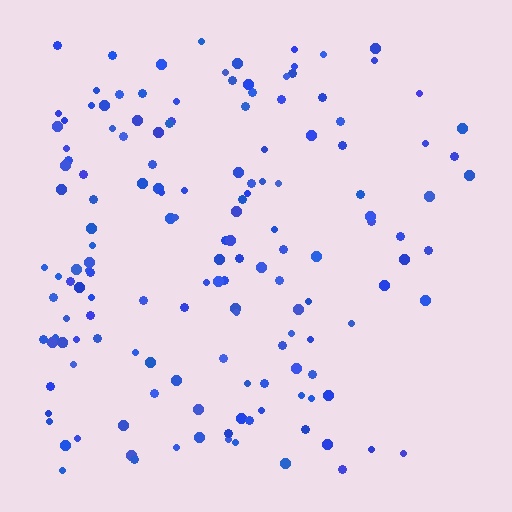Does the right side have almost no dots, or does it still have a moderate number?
Still a moderate number, just noticeably fewer than the left.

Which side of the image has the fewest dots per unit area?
The right.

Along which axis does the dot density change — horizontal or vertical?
Horizontal.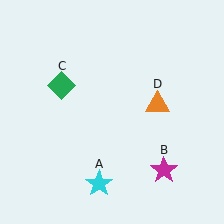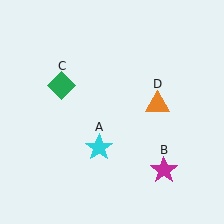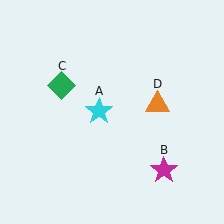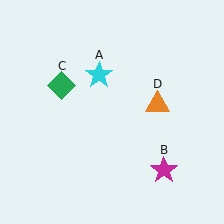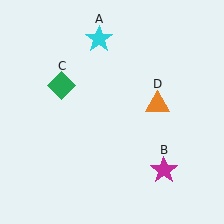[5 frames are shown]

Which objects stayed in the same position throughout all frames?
Magenta star (object B) and green diamond (object C) and orange triangle (object D) remained stationary.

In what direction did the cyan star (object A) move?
The cyan star (object A) moved up.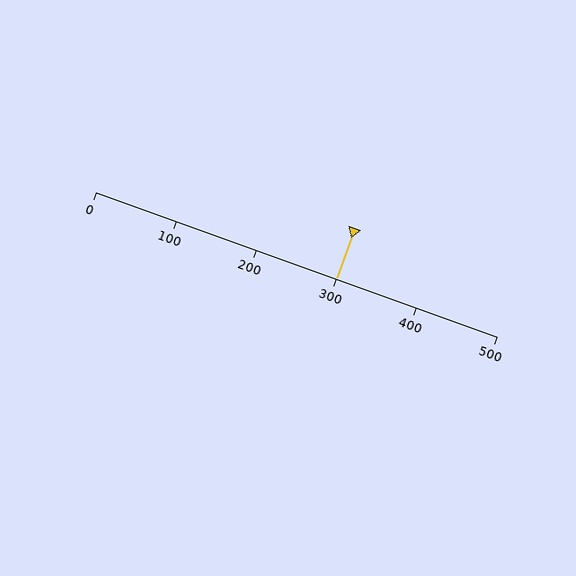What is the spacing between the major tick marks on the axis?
The major ticks are spaced 100 apart.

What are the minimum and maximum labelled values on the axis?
The axis runs from 0 to 500.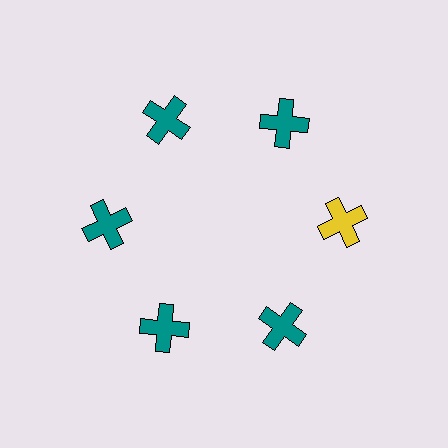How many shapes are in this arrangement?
There are 6 shapes arranged in a ring pattern.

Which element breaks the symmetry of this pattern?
The yellow cross at roughly the 3 o'clock position breaks the symmetry. All other shapes are teal crosses.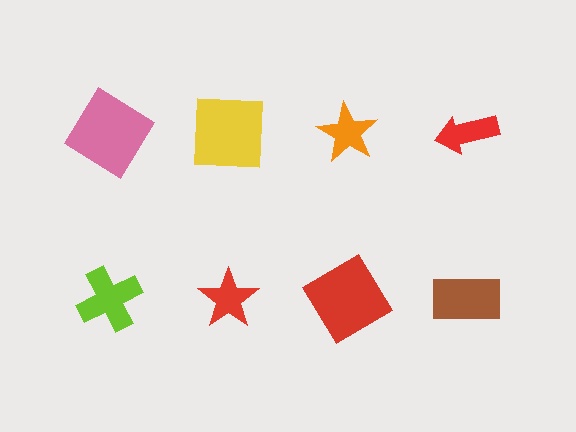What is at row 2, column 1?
A lime cross.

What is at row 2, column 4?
A brown rectangle.